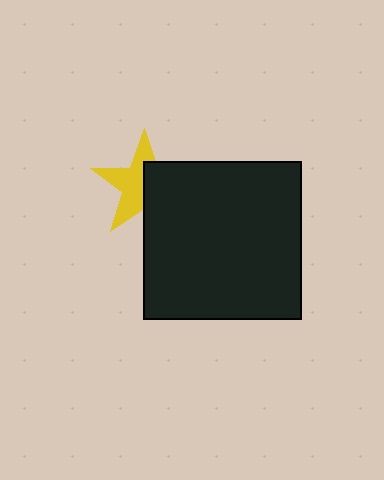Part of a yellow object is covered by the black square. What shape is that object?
It is a star.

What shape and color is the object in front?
The object in front is a black square.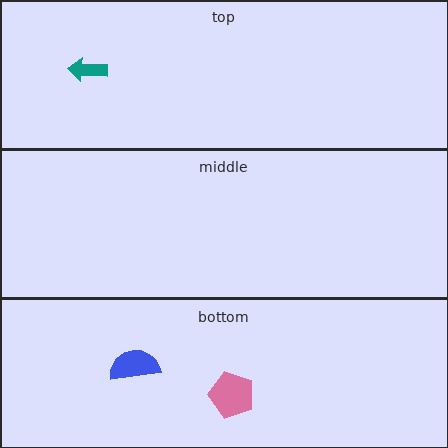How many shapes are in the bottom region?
2.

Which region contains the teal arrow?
The top region.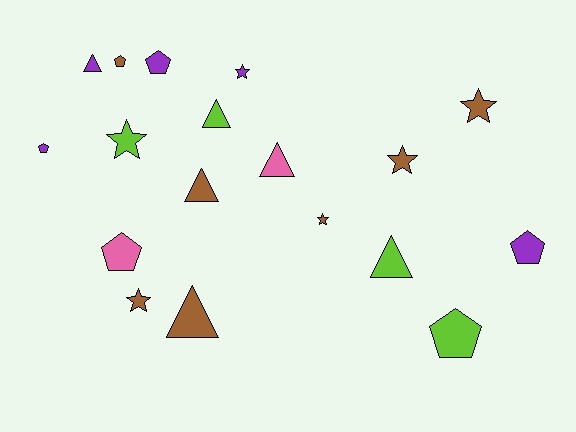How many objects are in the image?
There are 18 objects.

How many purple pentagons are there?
There are 3 purple pentagons.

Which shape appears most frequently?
Star, with 6 objects.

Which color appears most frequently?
Brown, with 7 objects.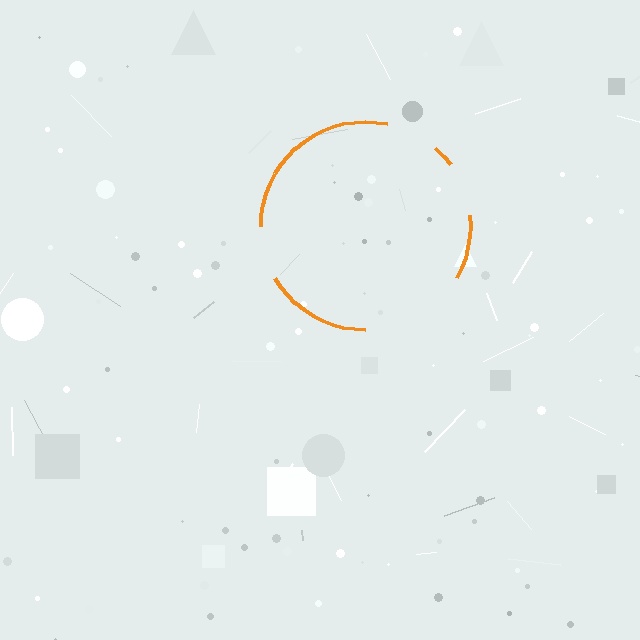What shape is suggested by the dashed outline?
The dashed outline suggests a circle.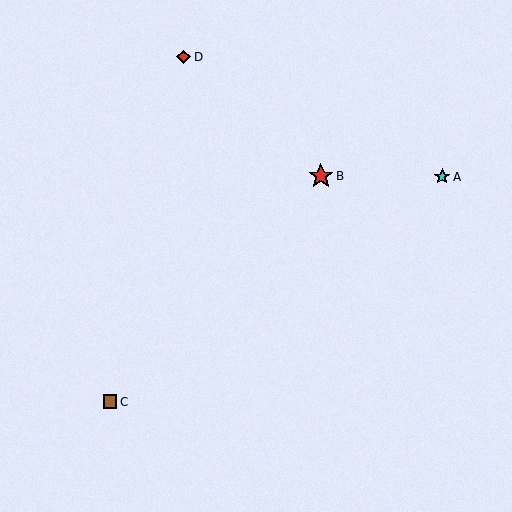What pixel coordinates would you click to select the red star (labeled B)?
Click at (321, 176) to select the red star B.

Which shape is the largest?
The red star (labeled B) is the largest.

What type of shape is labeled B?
Shape B is a red star.